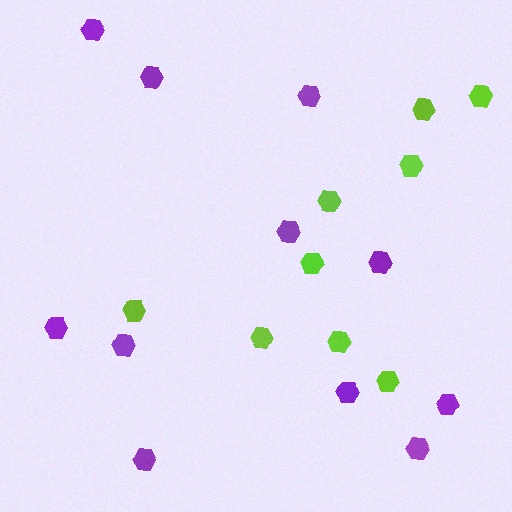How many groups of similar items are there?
There are 2 groups: one group of purple hexagons (11) and one group of lime hexagons (9).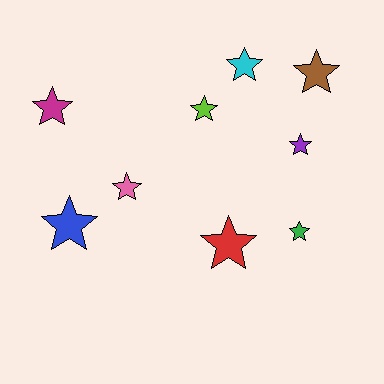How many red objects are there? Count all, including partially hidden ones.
There is 1 red object.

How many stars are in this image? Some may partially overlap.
There are 9 stars.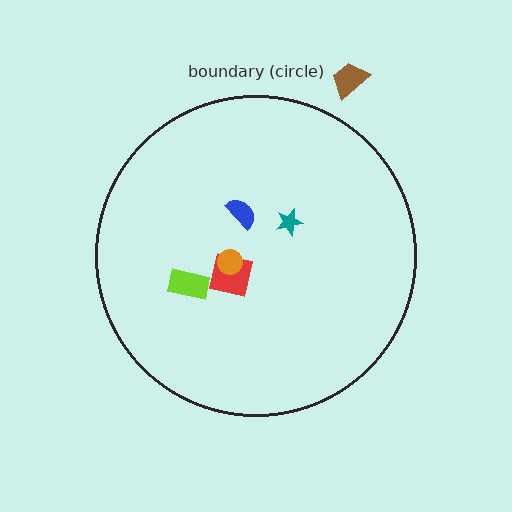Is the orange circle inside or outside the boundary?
Inside.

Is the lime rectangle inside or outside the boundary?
Inside.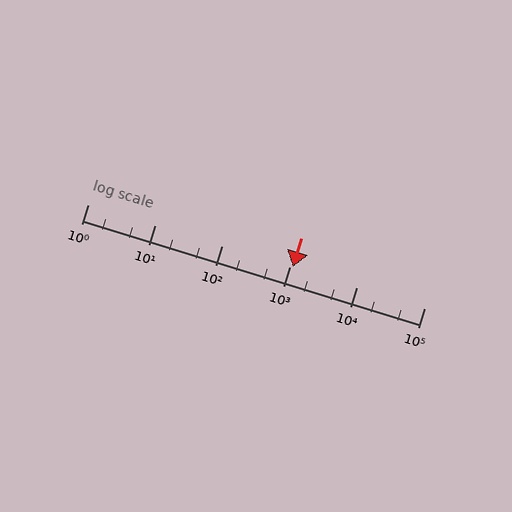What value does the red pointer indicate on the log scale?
The pointer indicates approximately 1100.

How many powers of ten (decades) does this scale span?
The scale spans 5 decades, from 1 to 100000.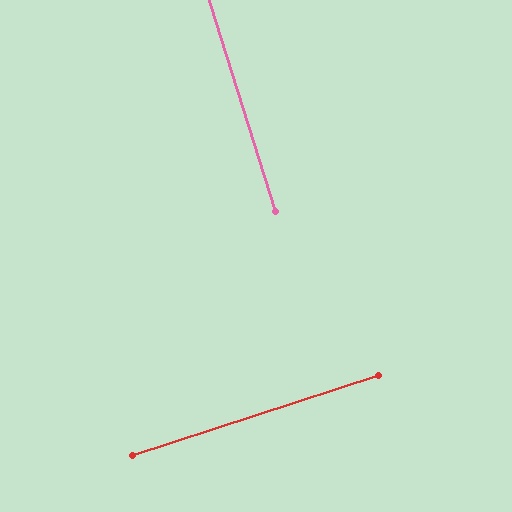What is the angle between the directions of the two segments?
Approximately 90 degrees.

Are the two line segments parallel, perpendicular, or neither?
Perpendicular — they meet at approximately 90°.